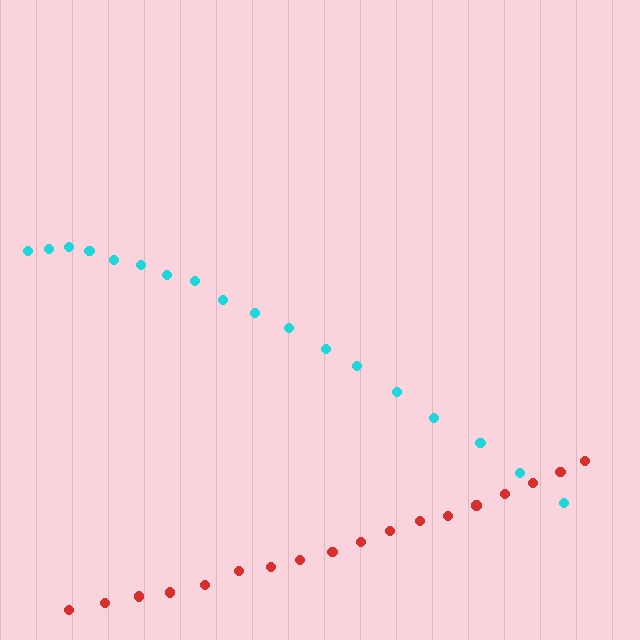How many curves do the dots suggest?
There are 2 distinct paths.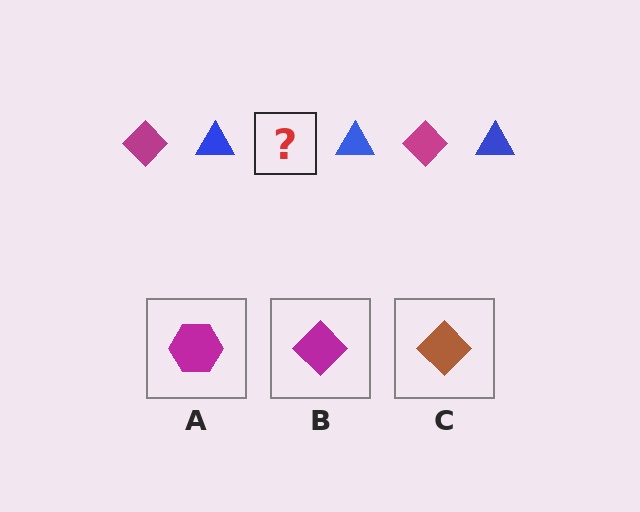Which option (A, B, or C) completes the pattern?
B.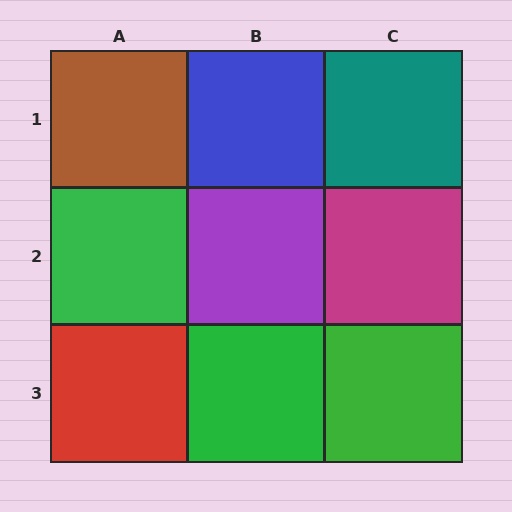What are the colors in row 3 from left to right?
Red, green, green.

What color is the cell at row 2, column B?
Purple.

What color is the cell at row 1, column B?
Blue.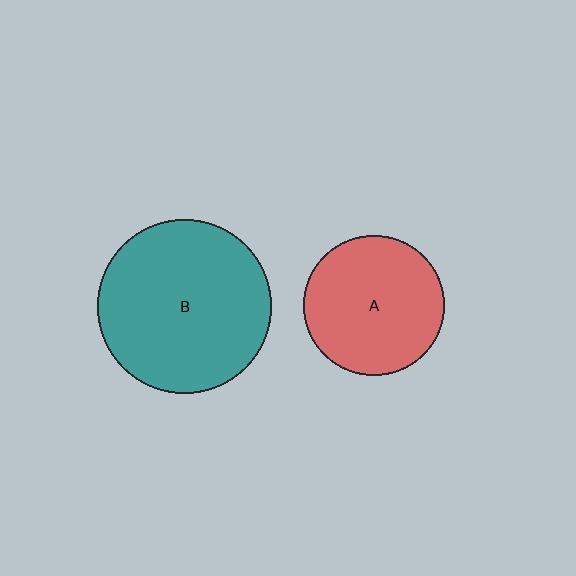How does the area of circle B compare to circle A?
Approximately 1.5 times.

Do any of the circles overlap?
No, none of the circles overlap.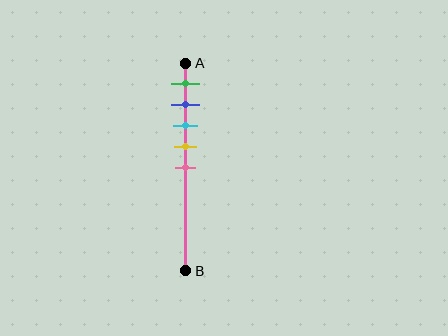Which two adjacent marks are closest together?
The blue and cyan marks are the closest adjacent pair.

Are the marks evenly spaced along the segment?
Yes, the marks are approximately evenly spaced.